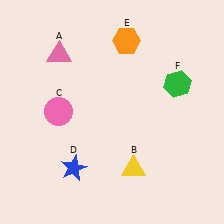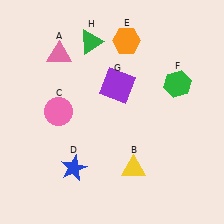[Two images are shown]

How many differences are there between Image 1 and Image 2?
There are 2 differences between the two images.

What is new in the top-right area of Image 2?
A purple square (G) was added in the top-right area of Image 2.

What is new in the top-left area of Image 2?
A green triangle (H) was added in the top-left area of Image 2.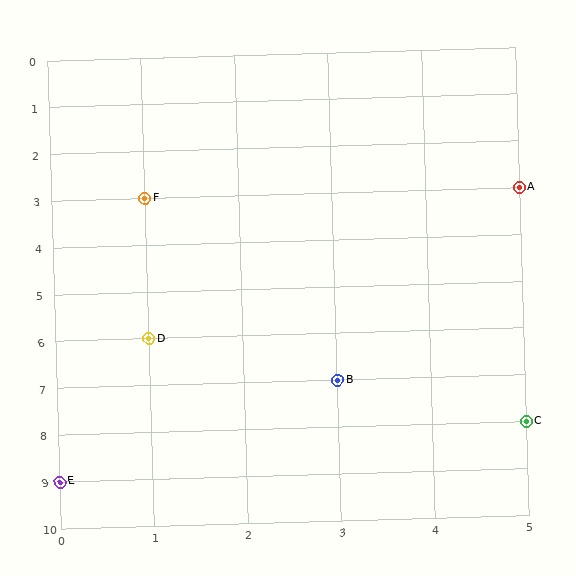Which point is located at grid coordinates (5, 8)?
Point C is at (5, 8).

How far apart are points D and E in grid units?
Points D and E are 1 column and 3 rows apart (about 3.2 grid units diagonally).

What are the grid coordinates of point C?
Point C is at grid coordinates (5, 8).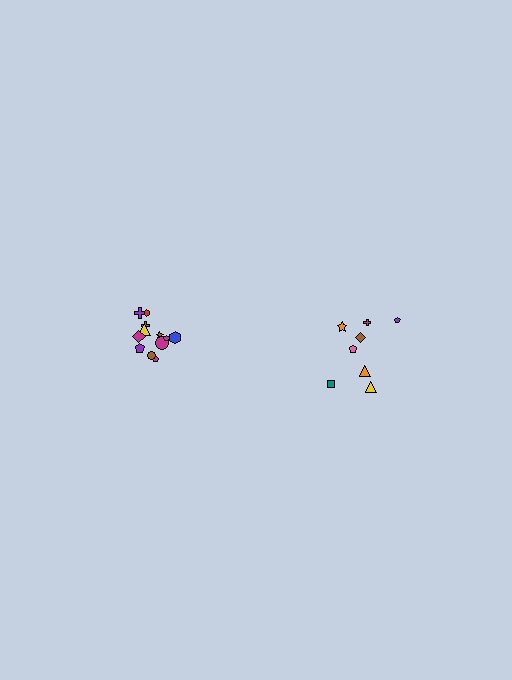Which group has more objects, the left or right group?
The left group.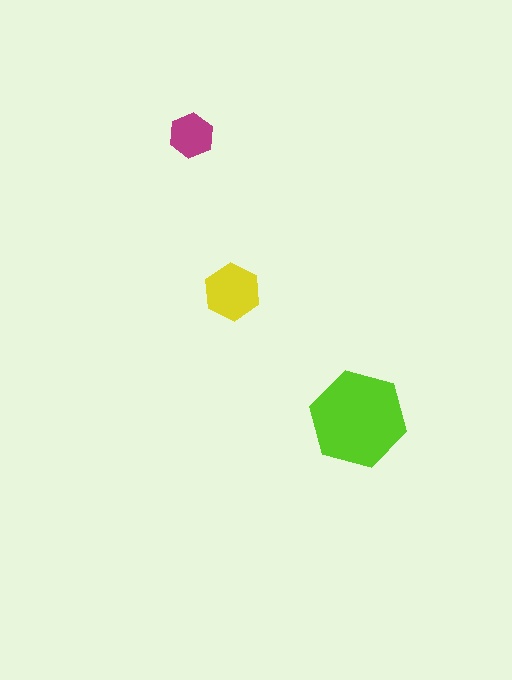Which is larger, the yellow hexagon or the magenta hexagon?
The yellow one.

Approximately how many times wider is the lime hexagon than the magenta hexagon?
About 2 times wider.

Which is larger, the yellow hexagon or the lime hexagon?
The lime one.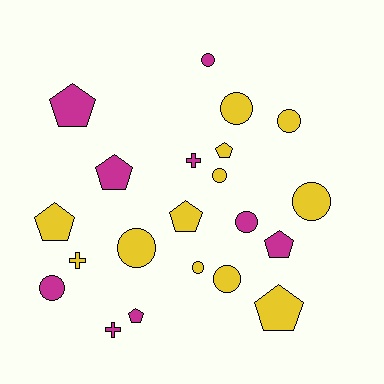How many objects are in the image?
There are 21 objects.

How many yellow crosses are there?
There is 1 yellow cross.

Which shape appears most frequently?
Circle, with 10 objects.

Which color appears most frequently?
Yellow, with 12 objects.